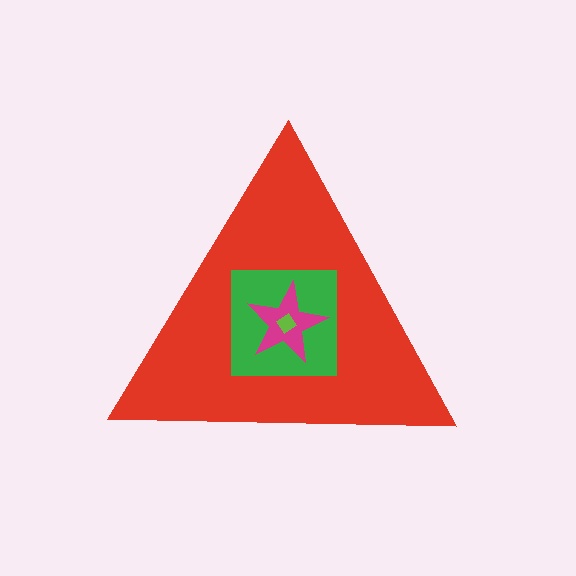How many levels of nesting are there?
4.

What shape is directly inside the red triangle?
The green square.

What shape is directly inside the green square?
The magenta star.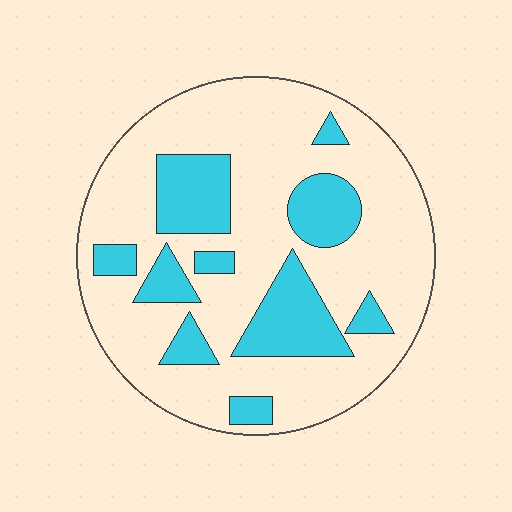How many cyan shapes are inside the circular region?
10.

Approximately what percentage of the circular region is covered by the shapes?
Approximately 25%.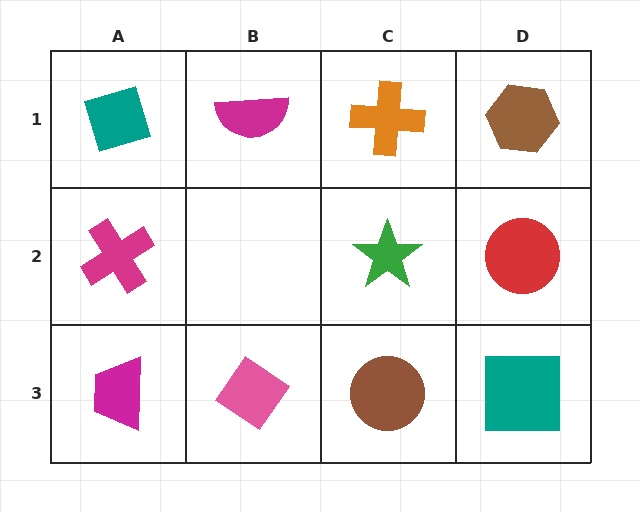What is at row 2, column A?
A magenta cross.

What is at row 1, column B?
A magenta semicircle.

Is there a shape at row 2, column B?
No, that cell is empty.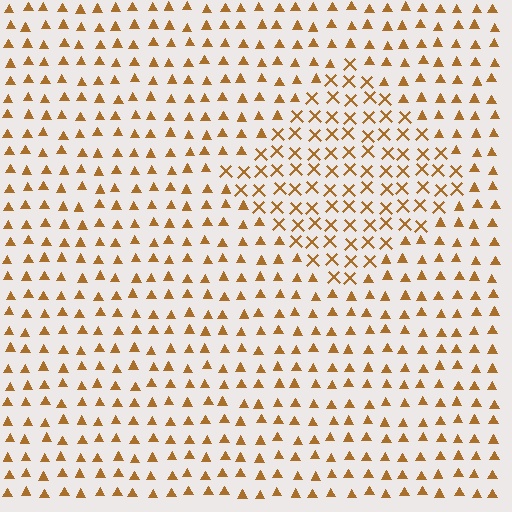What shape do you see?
I see a diamond.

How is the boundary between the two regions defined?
The boundary is defined by a change in element shape: X marks inside vs. triangles outside. All elements share the same color and spacing.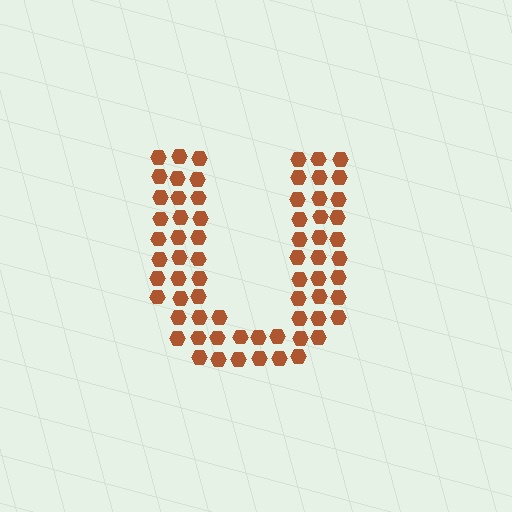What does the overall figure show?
The overall figure shows the letter U.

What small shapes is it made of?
It is made of small hexagons.